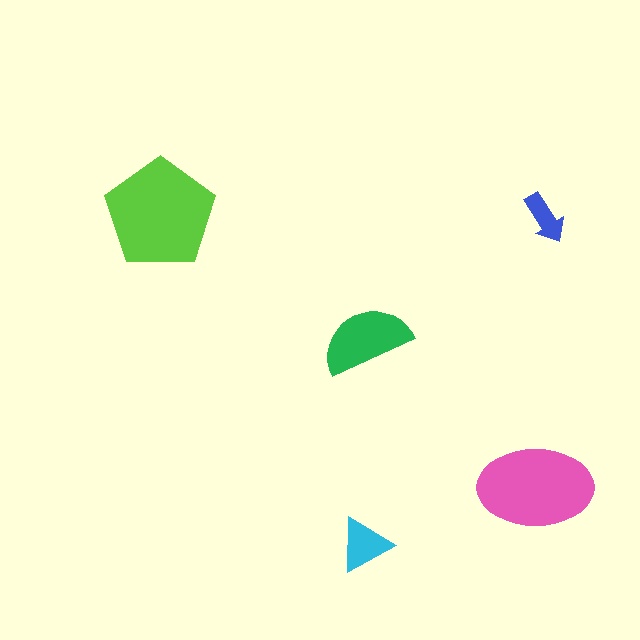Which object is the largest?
The lime pentagon.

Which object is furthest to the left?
The lime pentagon is leftmost.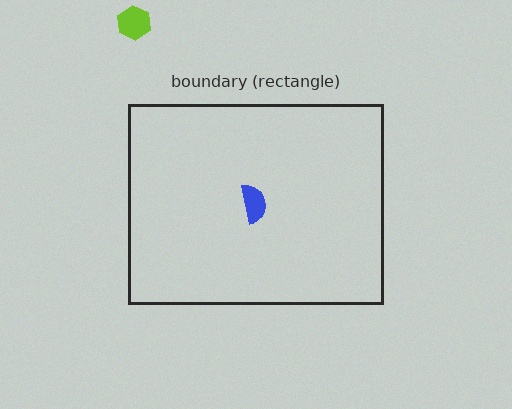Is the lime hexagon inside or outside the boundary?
Outside.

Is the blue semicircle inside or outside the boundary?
Inside.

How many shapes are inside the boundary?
1 inside, 1 outside.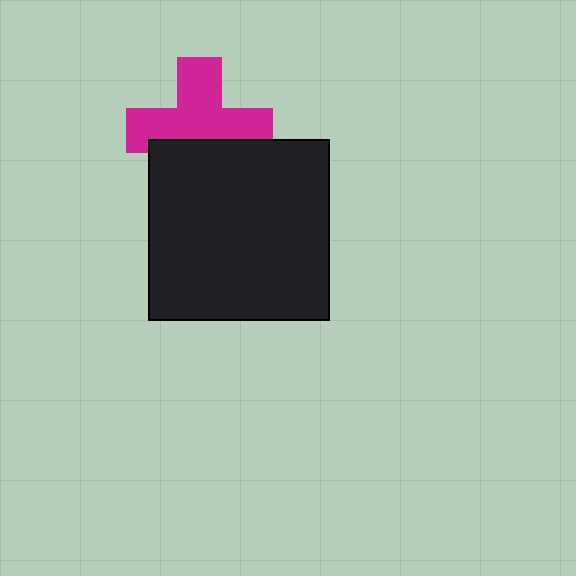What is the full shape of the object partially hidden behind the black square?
The partially hidden object is a magenta cross.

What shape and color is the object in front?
The object in front is a black square.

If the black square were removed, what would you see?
You would see the complete magenta cross.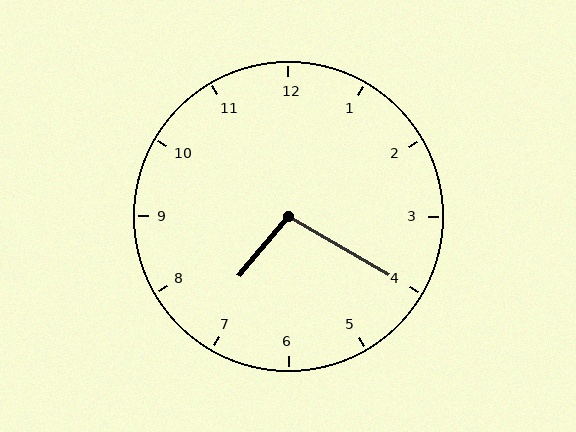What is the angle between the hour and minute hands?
Approximately 100 degrees.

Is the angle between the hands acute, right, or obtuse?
It is obtuse.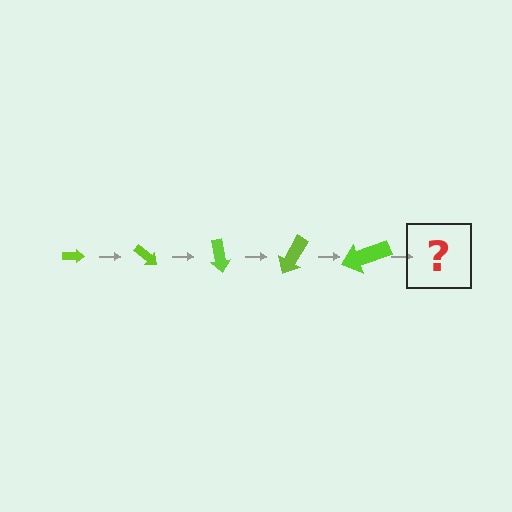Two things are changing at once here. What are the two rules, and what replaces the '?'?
The two rules are that the arrow grows larger each step and it rotates 40 degrees each step. The '?' should be an arrow, larger than the previous one and rotated 200 degrees from the start.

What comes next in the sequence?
The next element should be an arrow, larger than the previous one and rotated 200 degrees from the start.